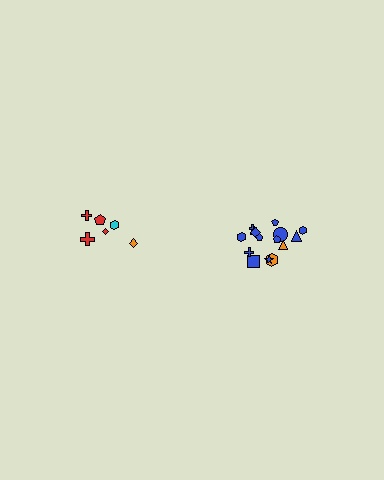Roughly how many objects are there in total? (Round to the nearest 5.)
Roughly 20 objects in total.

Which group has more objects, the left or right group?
The right group.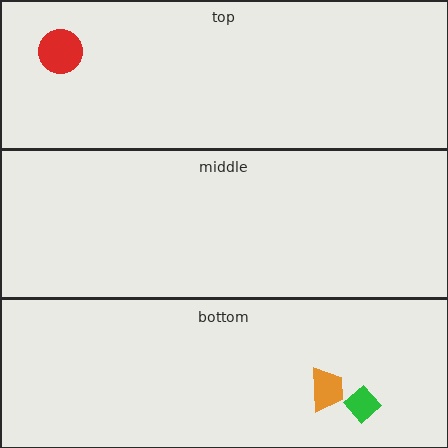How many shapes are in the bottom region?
2.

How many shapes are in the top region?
1.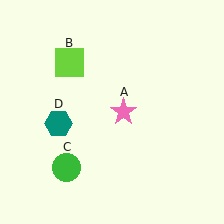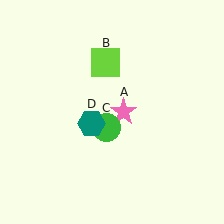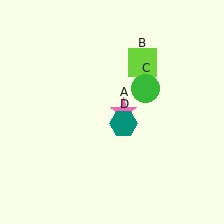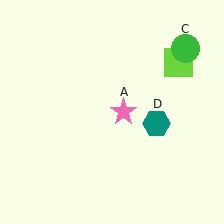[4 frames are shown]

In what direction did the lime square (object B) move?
The lime square (object B) moved right.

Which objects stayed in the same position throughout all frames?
Pink star (object A) remained stationary.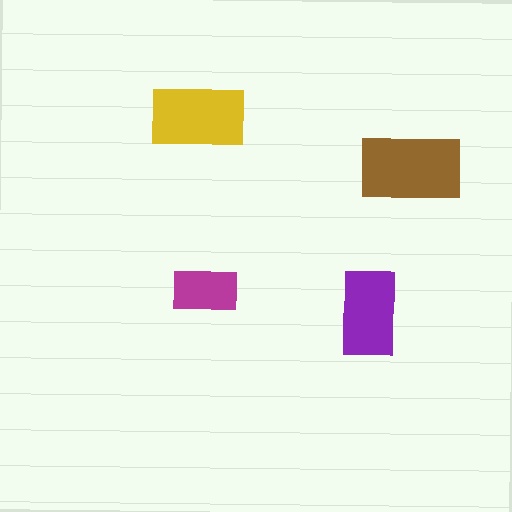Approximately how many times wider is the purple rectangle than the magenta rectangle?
About 1.5 times wider.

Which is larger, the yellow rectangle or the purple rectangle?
The yellow one.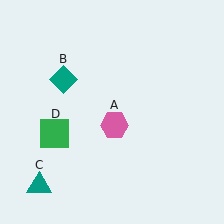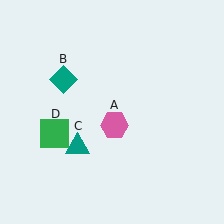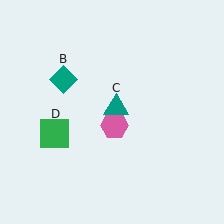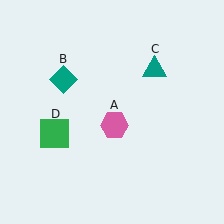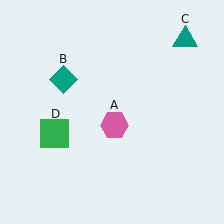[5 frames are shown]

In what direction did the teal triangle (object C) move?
The teal triangle (object C) moved up and to the right.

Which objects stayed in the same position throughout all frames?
Pink hexagon (object A) and teal diamond (object B) and green square (object D) remained stationary.